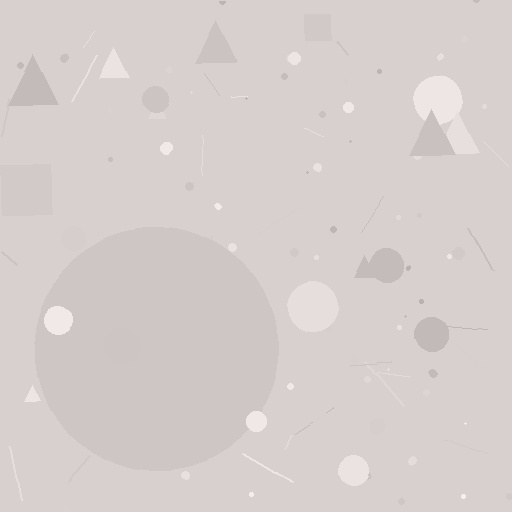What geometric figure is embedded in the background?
A circle is embedded in the background.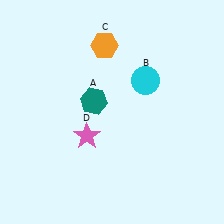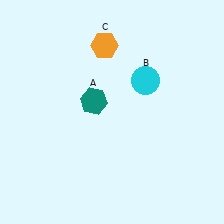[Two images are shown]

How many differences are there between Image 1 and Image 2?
There is 1 difference between the two images.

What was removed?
The pink star (D) was removed in Image 2.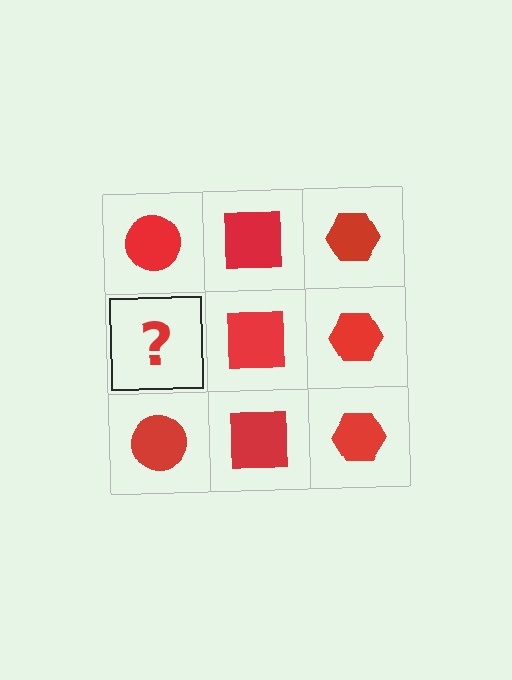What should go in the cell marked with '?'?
The missing cell should contain a red circle.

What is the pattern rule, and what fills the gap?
The rule is that each column has a consistent shape. The gap should be filled with a red circle.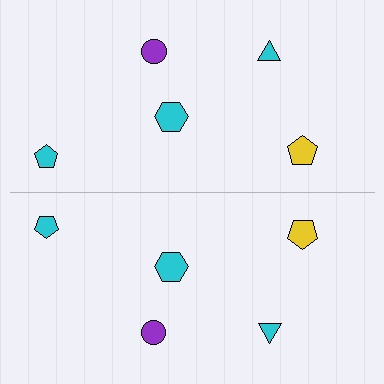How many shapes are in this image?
There are 10 shapes in this image.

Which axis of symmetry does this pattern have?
The pattern has a horizontal axis of symmetry running through the center of the image.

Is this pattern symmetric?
Yes, this pattern has bilateral (reflection) symmetry.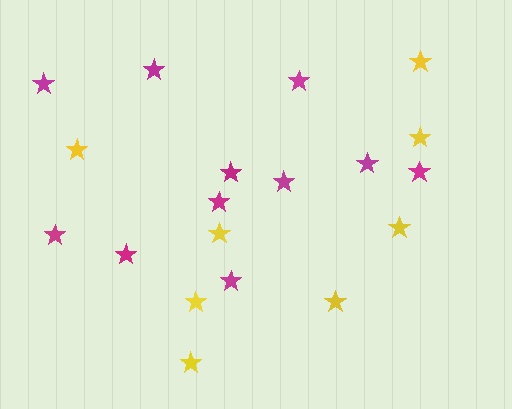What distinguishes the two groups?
There are 2 groups: one group of yellow stars (8) and one group of magenta stars (11).